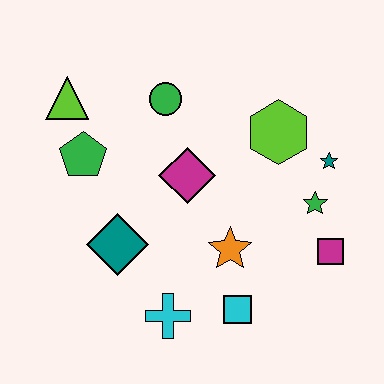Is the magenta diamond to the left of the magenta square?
Yes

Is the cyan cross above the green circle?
No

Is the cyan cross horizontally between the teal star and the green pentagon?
Yes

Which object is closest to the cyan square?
The orange star is closest to the cyan square.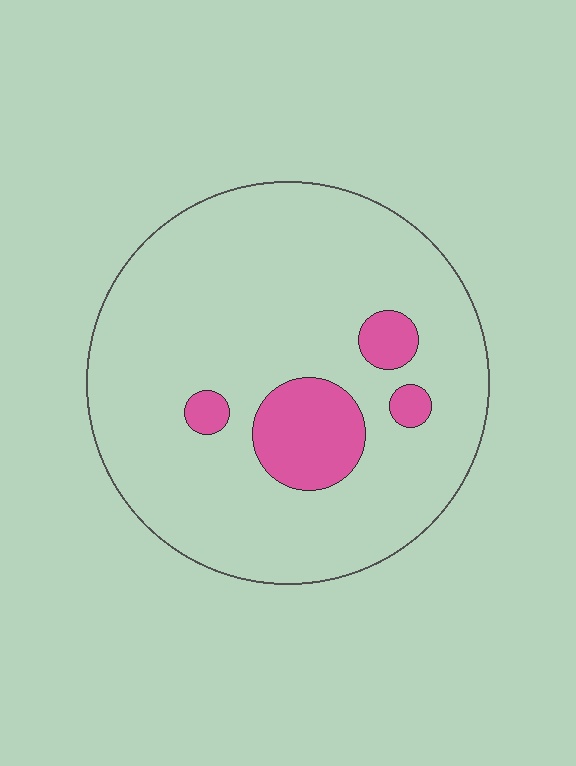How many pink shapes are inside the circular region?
4.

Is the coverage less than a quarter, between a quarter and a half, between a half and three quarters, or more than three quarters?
Less than a quarter.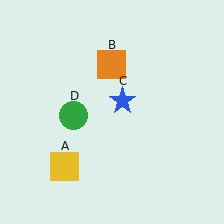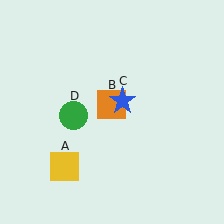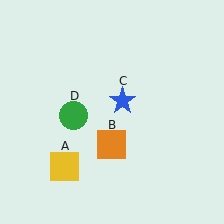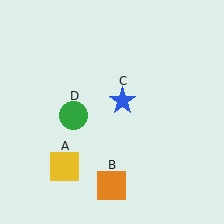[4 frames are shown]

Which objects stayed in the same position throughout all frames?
Yellow square (object A) and blue star (object C) and green circle (object D) remained stationary.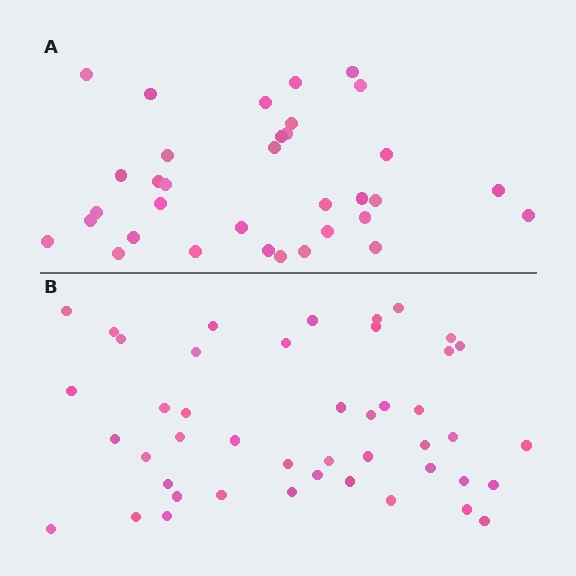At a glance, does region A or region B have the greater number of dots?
Region B (the bottom region) has more dots.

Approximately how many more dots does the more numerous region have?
Region B has roughly 12 or so more dots than region A.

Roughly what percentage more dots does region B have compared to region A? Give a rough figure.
About 30% more.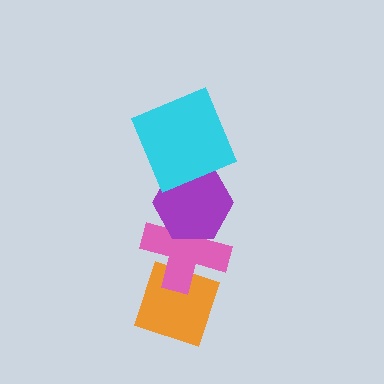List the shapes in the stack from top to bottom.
From top to bottom: the cyan square, the purple hexagon, the pink cross, the orange diamond.